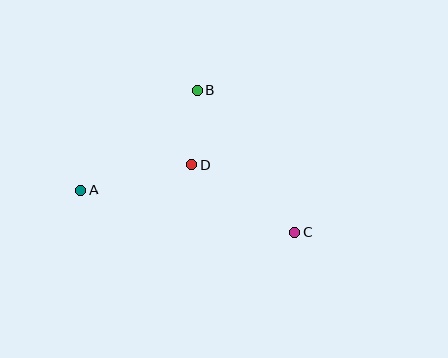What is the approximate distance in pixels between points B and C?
The distance between B and C is approximately 172 pixels.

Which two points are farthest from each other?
Points A and C are farthest from each other.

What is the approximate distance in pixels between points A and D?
The distance between A and D is approximately 114 pixels.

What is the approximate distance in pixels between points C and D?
The distance between C and D is approximately 123 pixels.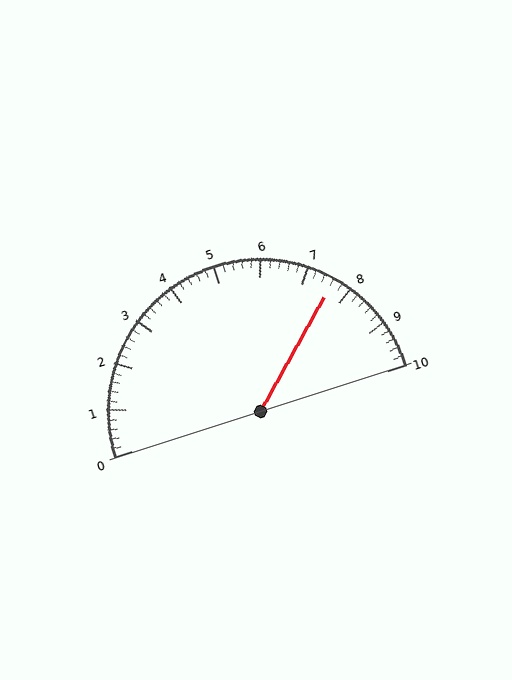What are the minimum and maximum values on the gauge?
The gauge ranges from 0 to 10.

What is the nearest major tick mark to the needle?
The nearest major tick mark is 8.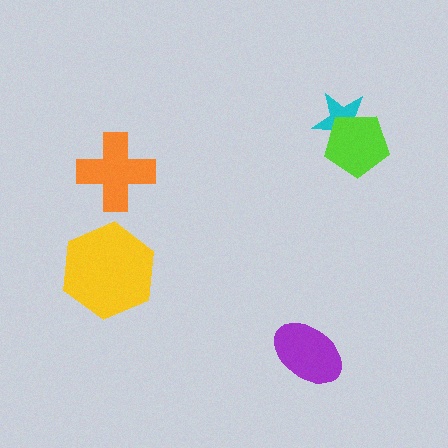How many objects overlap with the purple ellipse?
0 objects overlap with the purple ellipse.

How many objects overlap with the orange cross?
0 objects overlap with the orange cross.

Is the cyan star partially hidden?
Yes, it is partially covered by another shape.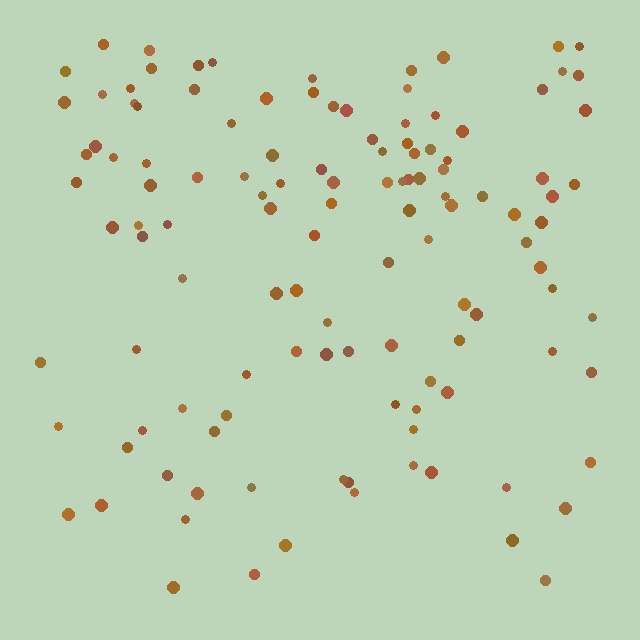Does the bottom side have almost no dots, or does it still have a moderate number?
Still a moderate number, just noticeably fewer than the top.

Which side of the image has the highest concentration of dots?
The top.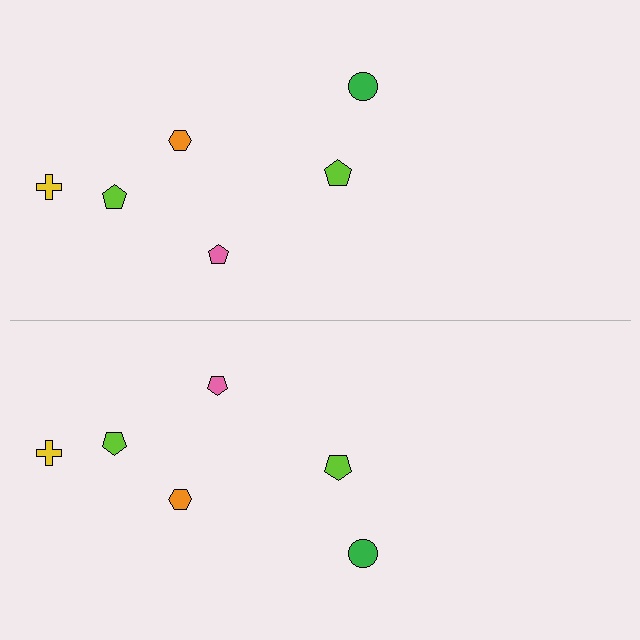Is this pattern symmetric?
Yes, this pattern has bilateral (reflection) symmetry.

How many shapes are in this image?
There are 12 shapes in this image.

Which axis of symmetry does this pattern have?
The pattern has a horizontal axis of symmetry running through the center of the image.